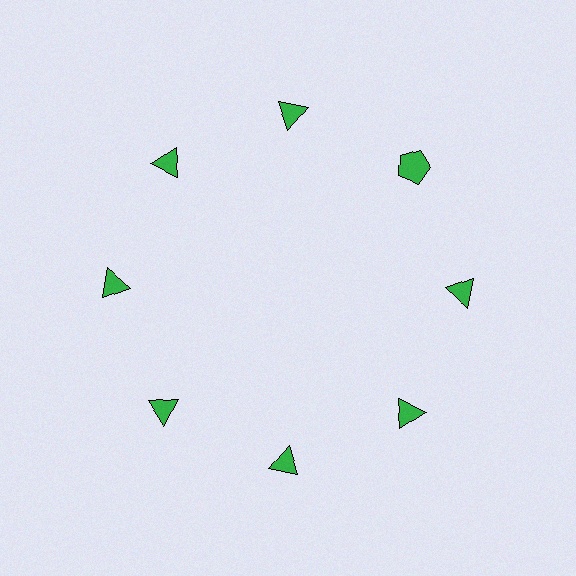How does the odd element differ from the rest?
It has a different shape: pentagon instead of triangle.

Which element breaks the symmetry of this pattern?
The green pentagon at roughly the 2 o'clock position breaks the symmetry. All other shapes are green triangles.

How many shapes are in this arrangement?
There are 8 shapes arranged in a ring pattern.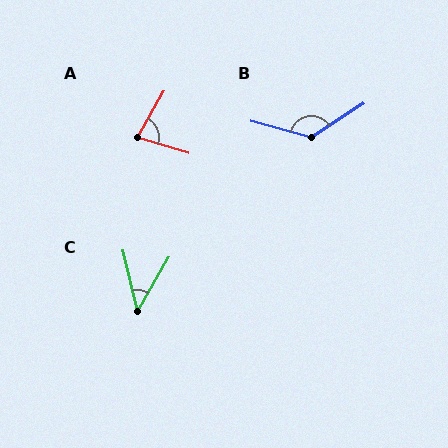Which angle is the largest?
B, at approximately 131 degrees.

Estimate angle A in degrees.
Approximately 77 degrees.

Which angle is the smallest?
C, at approximately 43 degrees.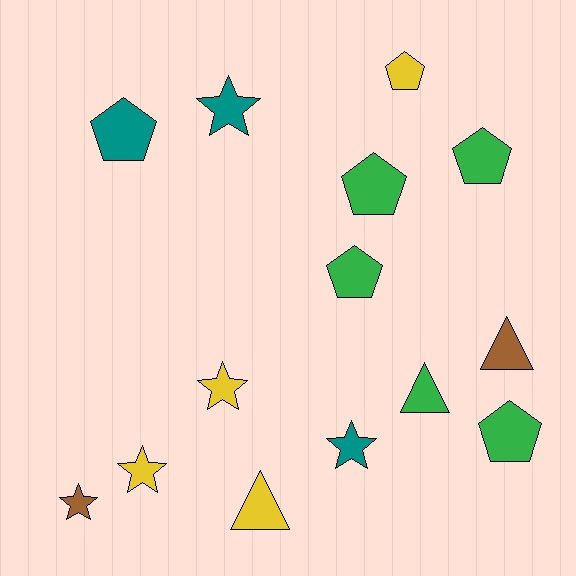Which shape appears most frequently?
Pentagon, with 6 objects.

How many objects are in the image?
There are 14 objects.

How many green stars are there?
There are no green stars.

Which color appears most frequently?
Green, with 5 objects.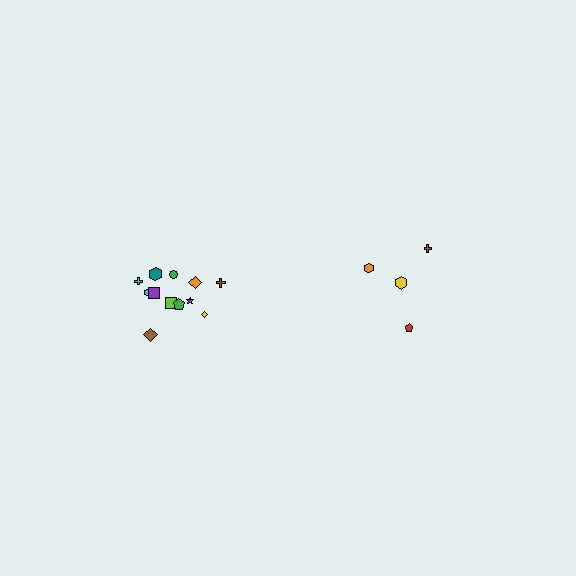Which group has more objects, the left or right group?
The left group.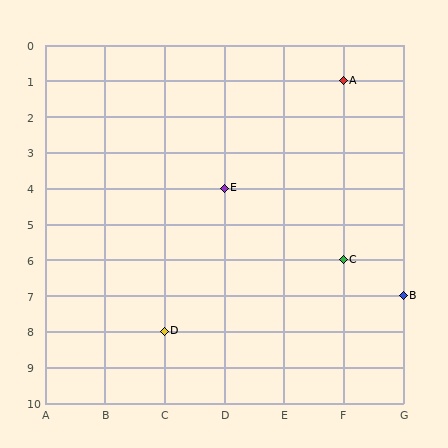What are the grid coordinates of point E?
Point E is at grid coordinates (D, 4).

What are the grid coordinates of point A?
Point A is at grid coordinates (F, 1).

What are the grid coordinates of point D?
Point D is at grid coordinates (C, 8).